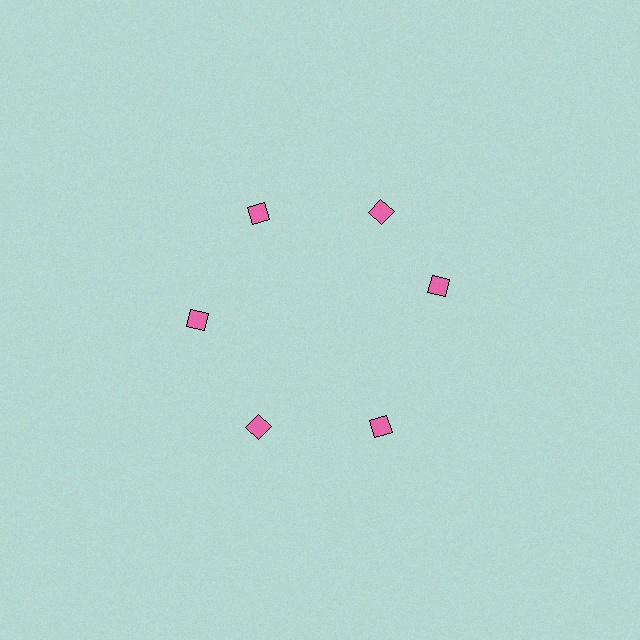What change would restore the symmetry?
The symmetry would be restored by rotating it back into even spacing with its neighbors so that all 6 diamonds sit at equal angles and equal distance from the center.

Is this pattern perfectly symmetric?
No. The 6 pink diamonds are arranged in a ring, but one element near the 3 o'clock position is rotated out of alignment along the ring, breaking the 6-fold rotational symmetry.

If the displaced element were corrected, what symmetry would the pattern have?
It would have 6-fold rotational symmetry — the pattern would map onto itself every 60 degrees.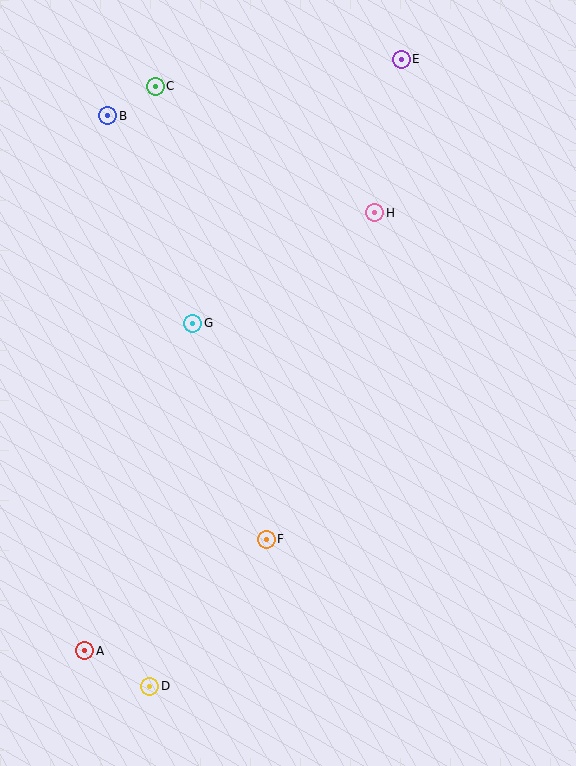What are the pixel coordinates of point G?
Point G is at (193, 323).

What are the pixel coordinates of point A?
Point A is at (85, 651).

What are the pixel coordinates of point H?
Point H is at (375, 213).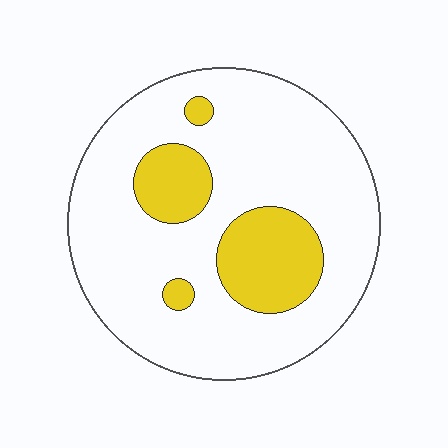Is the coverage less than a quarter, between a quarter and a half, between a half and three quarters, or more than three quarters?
Less than a quarter.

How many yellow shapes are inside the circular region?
4.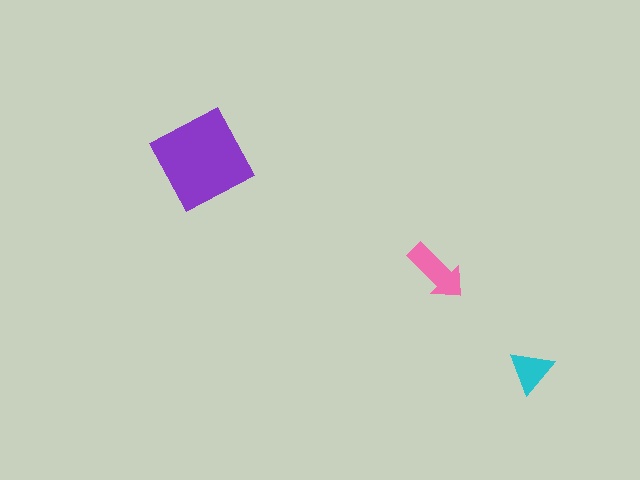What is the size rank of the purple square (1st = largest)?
1st.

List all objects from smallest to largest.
The cyan triangle, the pink arrow, the purple square.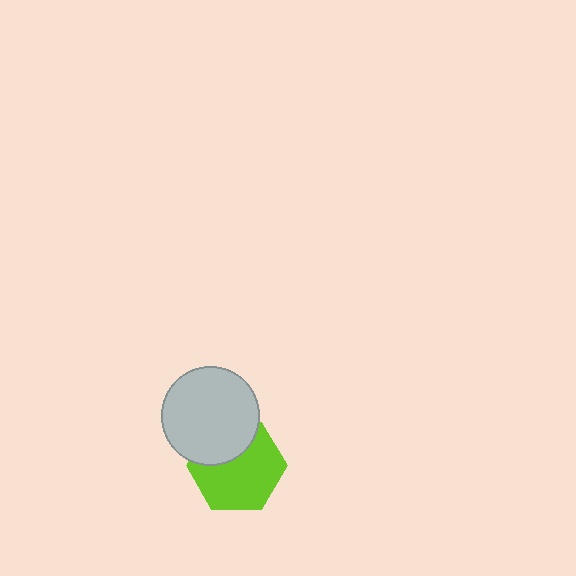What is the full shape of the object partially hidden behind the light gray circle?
The partially hidden object is a lime hexagon.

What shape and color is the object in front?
The object in front is a light gray circle.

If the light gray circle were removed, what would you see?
You would see the complete lime hexagon.